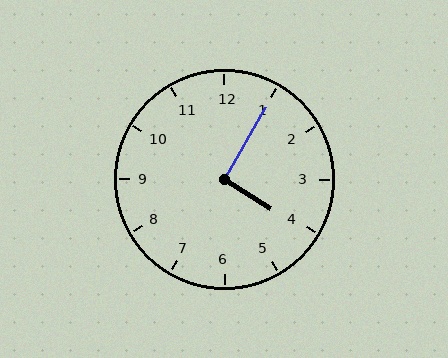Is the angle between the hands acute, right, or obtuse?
It is right.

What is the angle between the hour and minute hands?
Approximately 92 degrees.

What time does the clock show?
4:05.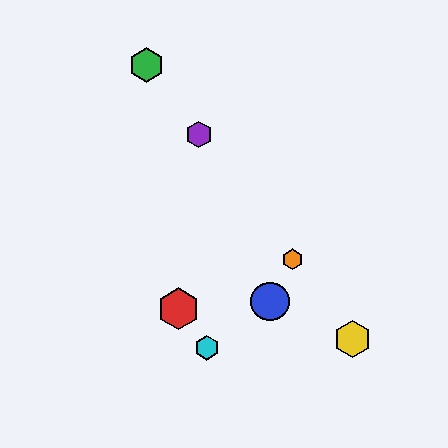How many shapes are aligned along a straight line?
4 shapes (the green hexagon, the yellow hexagon, the purple hexagon, the orange hexagon) are aligned along a straight line.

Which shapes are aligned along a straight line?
The green hexagon, the yellow hexagon, the purple hexagon, the orange hexagon are aligned along a straight line.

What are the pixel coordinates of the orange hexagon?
The orange hexagon is at (293, 259).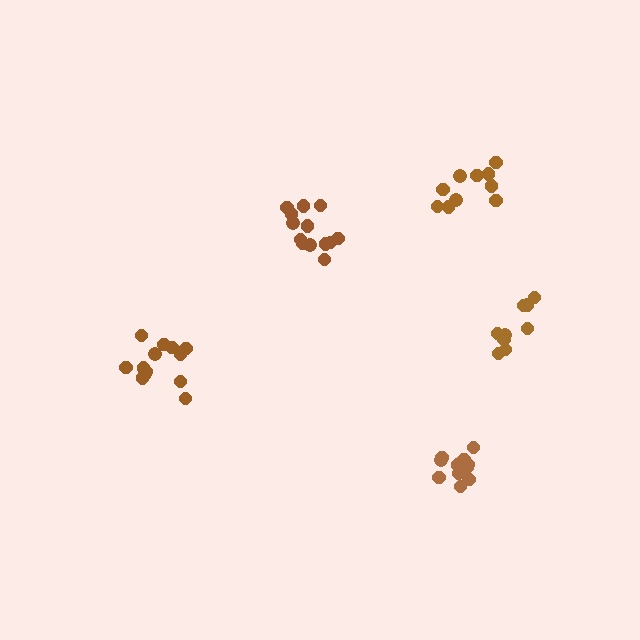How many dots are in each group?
Group 1: 13 dots, Group 2: 10 dots, Group 3: 14 dots, Group 4: 9 dots, Group 5: 11 dots (57 total).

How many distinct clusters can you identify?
There are 5 distinct clusters.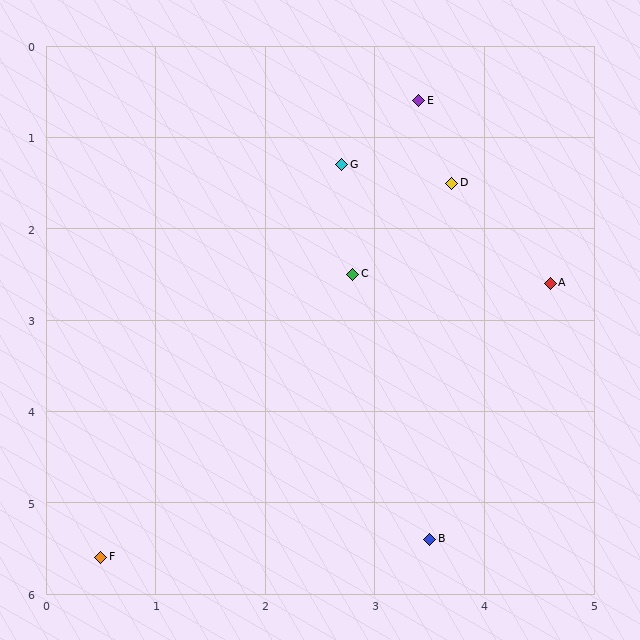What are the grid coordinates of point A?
Point A is at approximately (4.6, 2.6).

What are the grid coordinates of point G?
Point G is at approximately (2.7, 1.3).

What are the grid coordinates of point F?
Point F is at approximately (0.5, 5.6).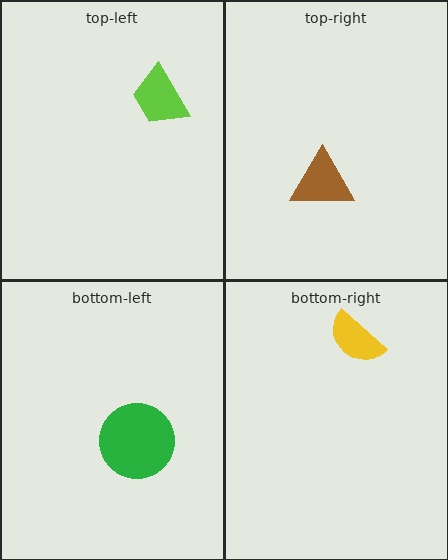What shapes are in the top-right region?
The brown triangle.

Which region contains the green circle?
The bottom-left region.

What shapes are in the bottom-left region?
The green circle.